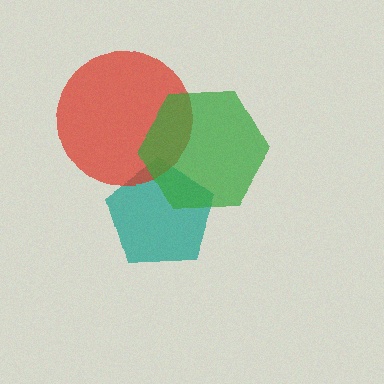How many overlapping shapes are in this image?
There are 3 overlapping shapes in the image.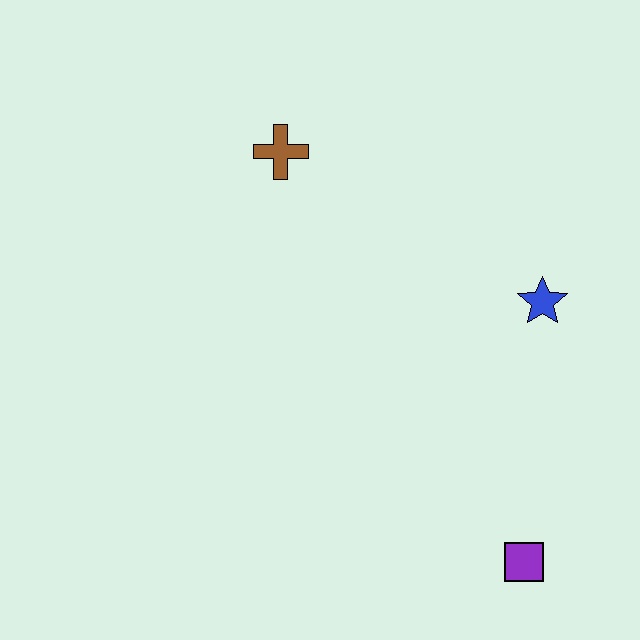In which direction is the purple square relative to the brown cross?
The purple square is below the brown cross.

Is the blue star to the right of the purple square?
Yes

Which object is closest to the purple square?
The blue star is closest to the purple square.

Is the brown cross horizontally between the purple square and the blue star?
No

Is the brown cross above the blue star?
Yes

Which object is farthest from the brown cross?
The purple square is farthest from the brown cross.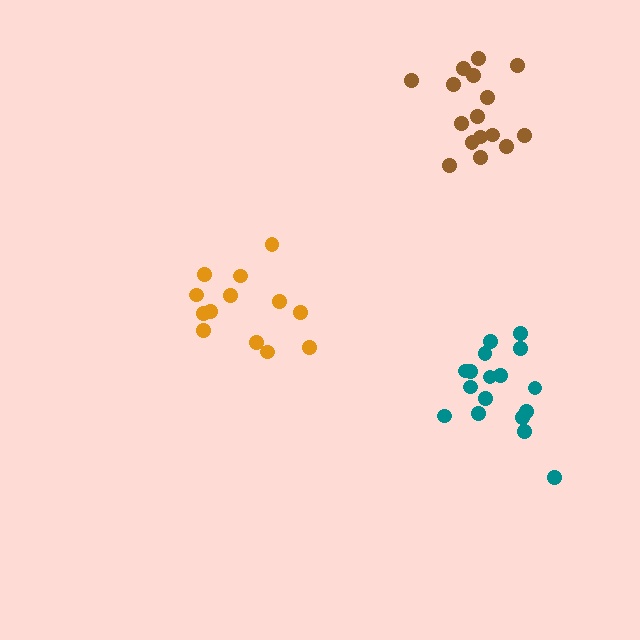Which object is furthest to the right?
The teal cluster is rightmost.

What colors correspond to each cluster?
The clusters are colored: orange, brown, teal.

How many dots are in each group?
Group 1: 13 dots, Group 2: 16 dots, Group 3: 17 dots (46 total).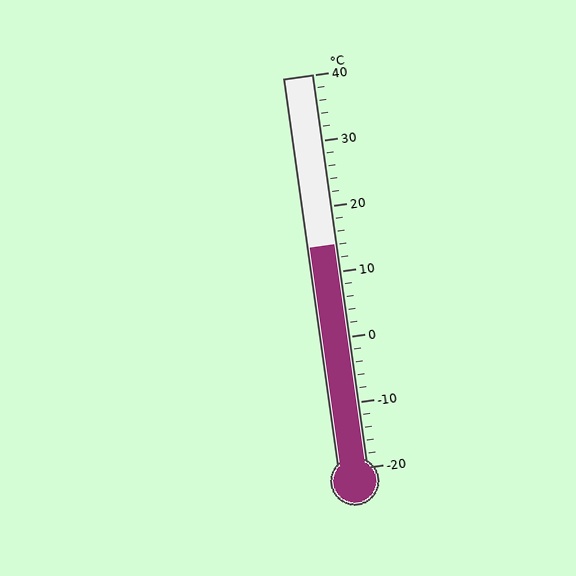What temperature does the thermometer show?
The thermometer shows approximately 14°C.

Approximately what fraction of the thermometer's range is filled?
The thermometer is filled to approximately 55% of its range.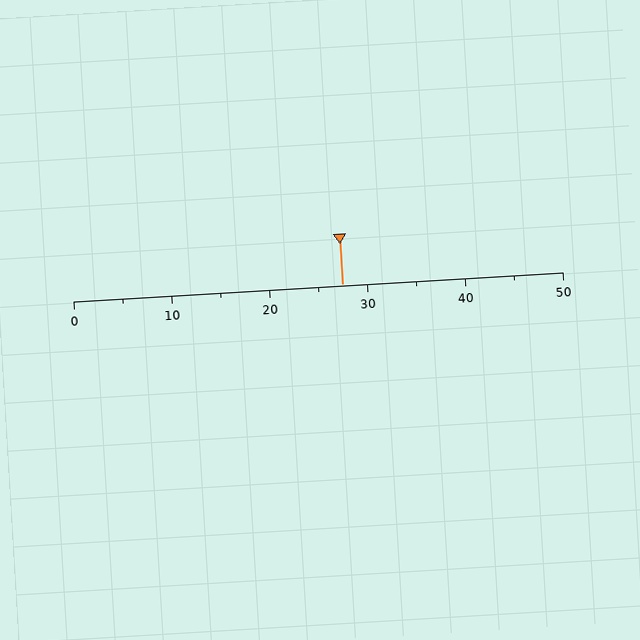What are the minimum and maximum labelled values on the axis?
The axis runs from 0 to 50.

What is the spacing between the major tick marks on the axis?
The major ticks are spaced 10 apart.